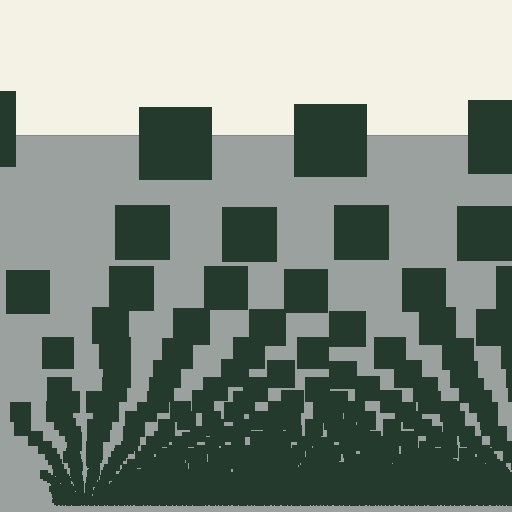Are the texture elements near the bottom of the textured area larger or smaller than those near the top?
Smaller. The gradient is inverted — elements near the bottom are smaller and denser.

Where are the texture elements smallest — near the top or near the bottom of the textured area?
Near the bottom.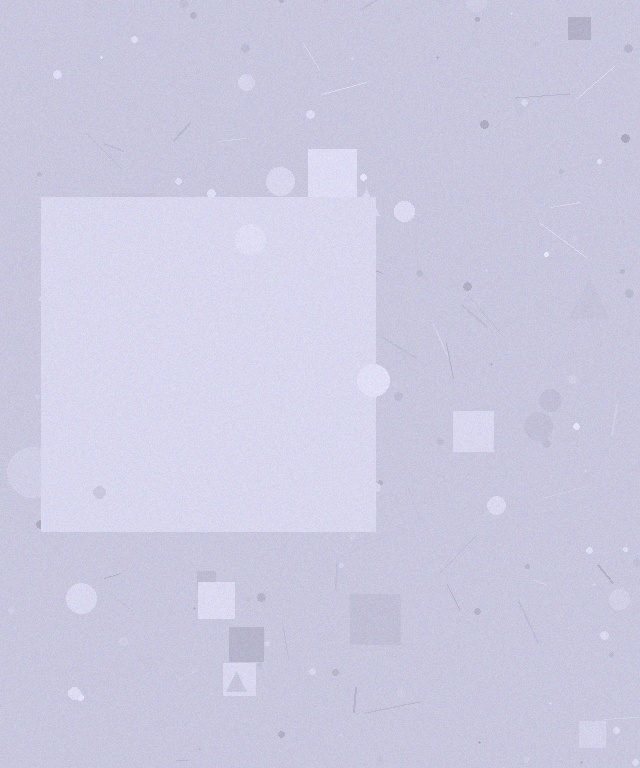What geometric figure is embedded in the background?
A square is embedded in the background.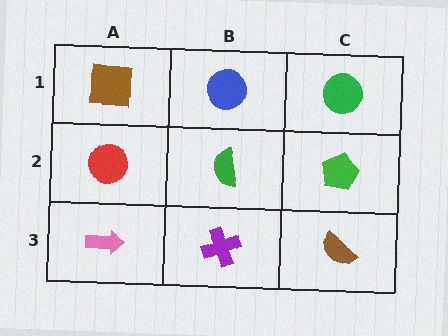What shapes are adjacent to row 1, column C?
A green pentagon (row 2, column C), a blue circle (row 1, column B).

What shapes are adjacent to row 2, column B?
A blue circle (row 1, column B), a purple cross (row 3, column B), a red circle (row 2, column A), a green pentagon (row 2, column C).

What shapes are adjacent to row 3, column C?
A green pentagon (row 2, column C), a purple cross (row 3, column B).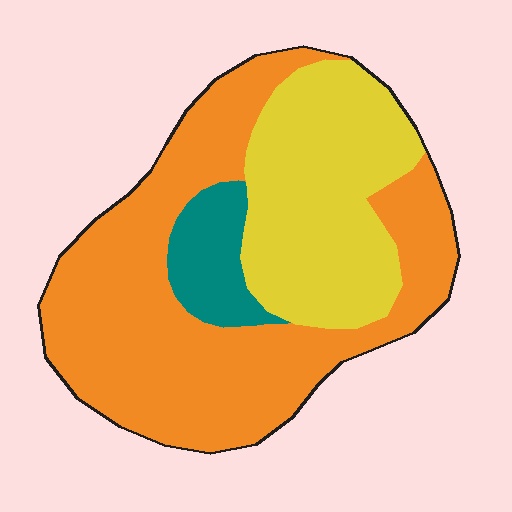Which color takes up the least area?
Teal, at roughly 10%.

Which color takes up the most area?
Orange, at roughly 60%.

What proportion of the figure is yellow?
Yellow covers 33% of the figure.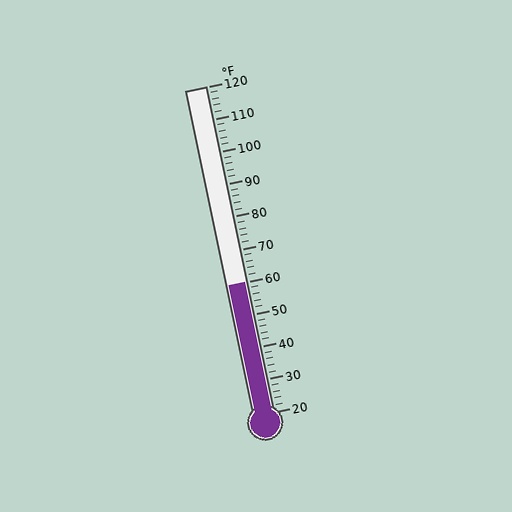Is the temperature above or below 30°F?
The temperature is above 30°F.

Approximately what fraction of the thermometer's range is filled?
The thermometer is filled to approximately 40% of its range.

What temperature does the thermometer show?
The thermometer shows approximately 60°F.